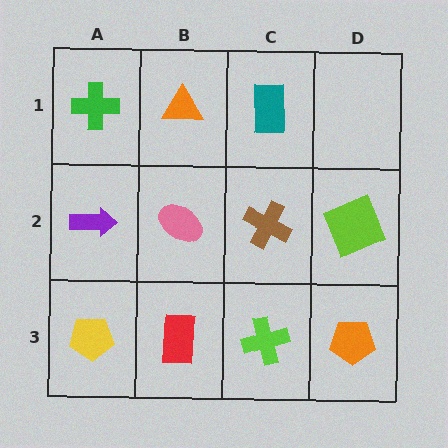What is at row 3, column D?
An orange pentagon.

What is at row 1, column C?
A teal rectangle.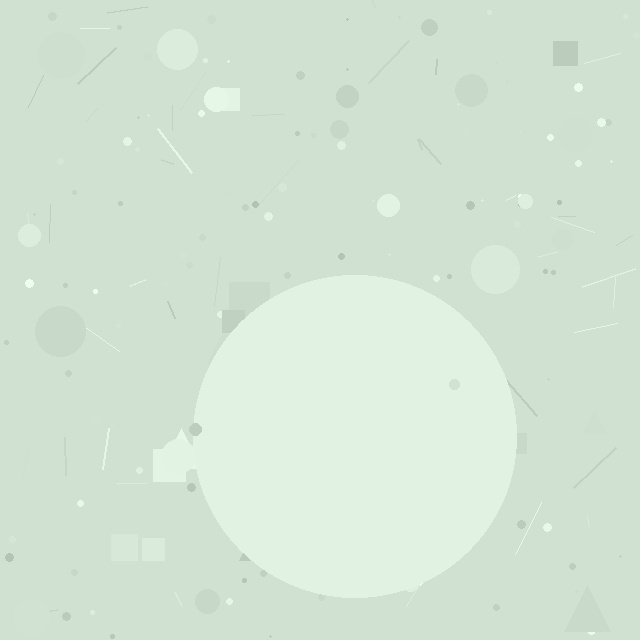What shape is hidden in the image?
A circle is hidden in the image.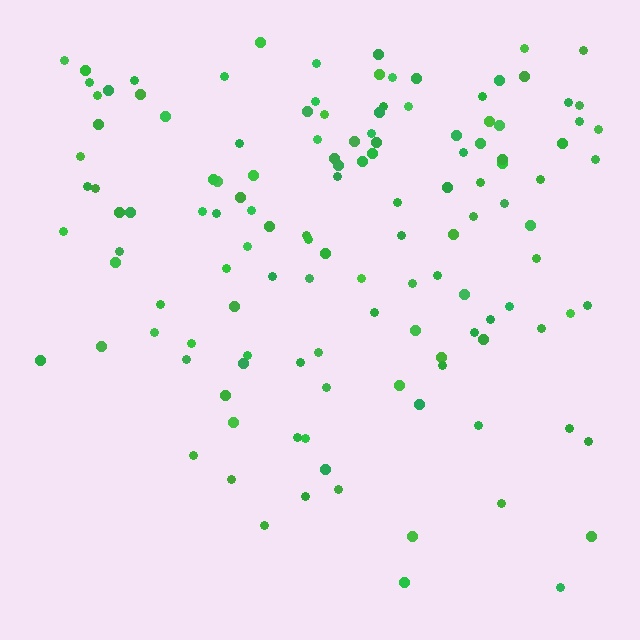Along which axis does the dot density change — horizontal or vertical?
Vertical.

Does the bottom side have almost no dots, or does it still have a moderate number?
Still a moderate number, just noticeably fewer than the top.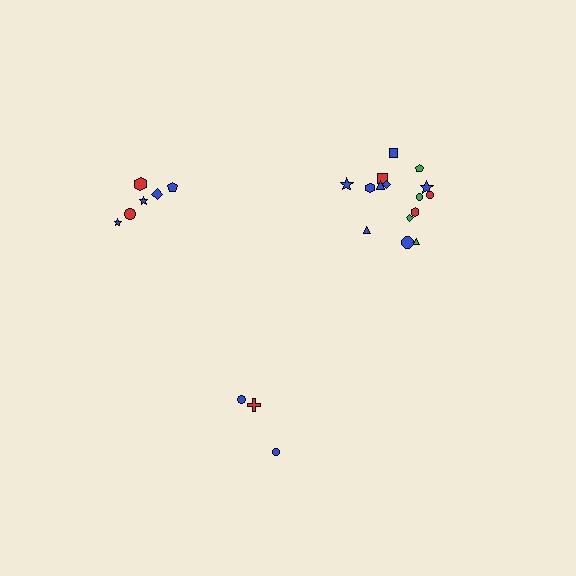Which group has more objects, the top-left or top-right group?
The top-right group.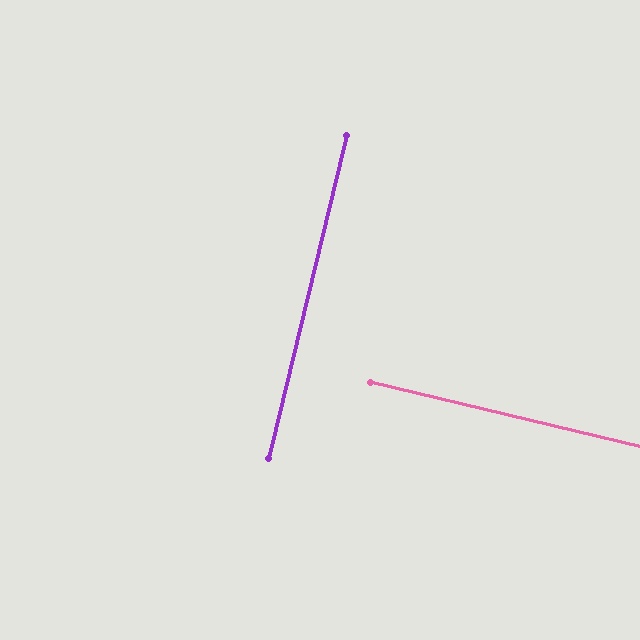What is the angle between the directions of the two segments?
Approximately 90 degrees.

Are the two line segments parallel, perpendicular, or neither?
Perpendicular — they meet at approximately 90°.